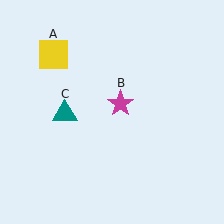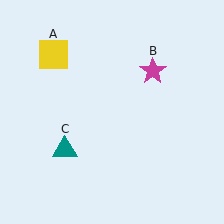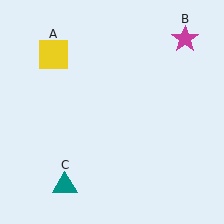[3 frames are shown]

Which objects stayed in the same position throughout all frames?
Yellow square (object A) remained stationary.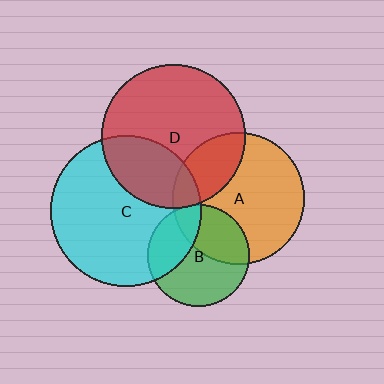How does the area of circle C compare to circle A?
Approximately 1.3 times.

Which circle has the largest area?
Circle C (cyan).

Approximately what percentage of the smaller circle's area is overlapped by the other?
Approximately 5%.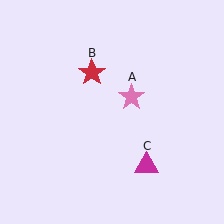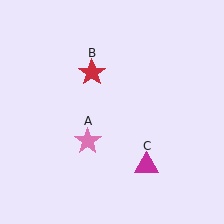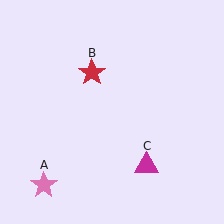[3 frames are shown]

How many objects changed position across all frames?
1 object changed position: pink star (object A).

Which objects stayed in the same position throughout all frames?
Red star (object B) and magenta triangle (object C) remained stationary.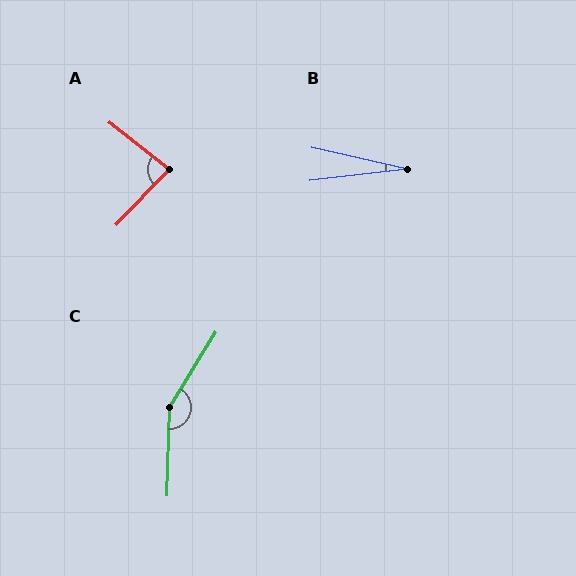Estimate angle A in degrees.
Approximately 84 degrees.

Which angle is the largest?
C, at approximately 150 degrees.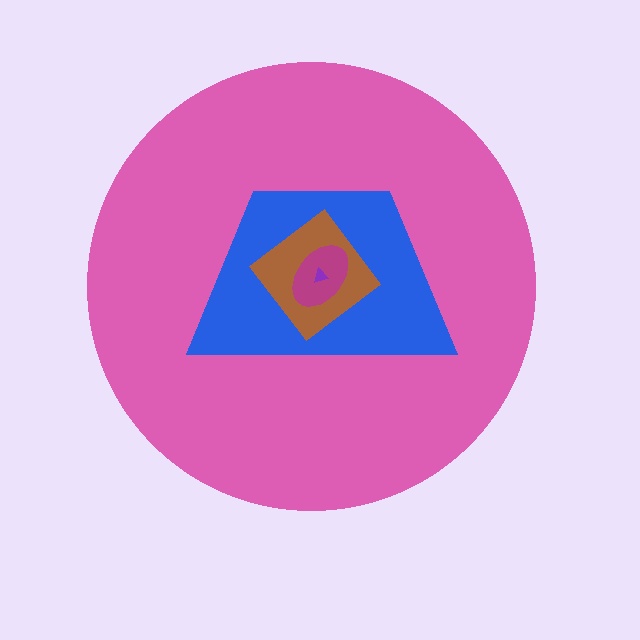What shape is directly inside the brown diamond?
The magenta ellipse.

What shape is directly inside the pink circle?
The blue trapezoid.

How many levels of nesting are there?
5.